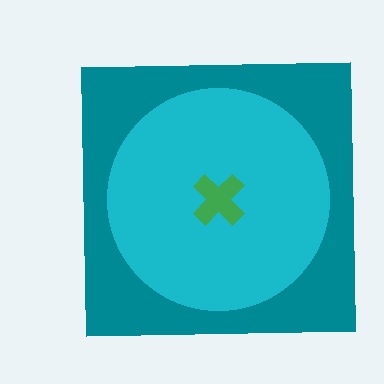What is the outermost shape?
The teal square.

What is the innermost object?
The green cross.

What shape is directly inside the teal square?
The cyan circle.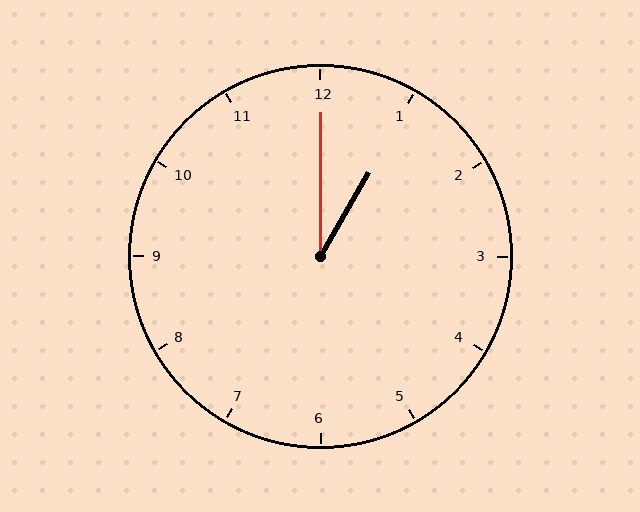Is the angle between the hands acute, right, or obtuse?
It is acute.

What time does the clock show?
1:00.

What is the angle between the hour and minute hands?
Approximately 30 degrees.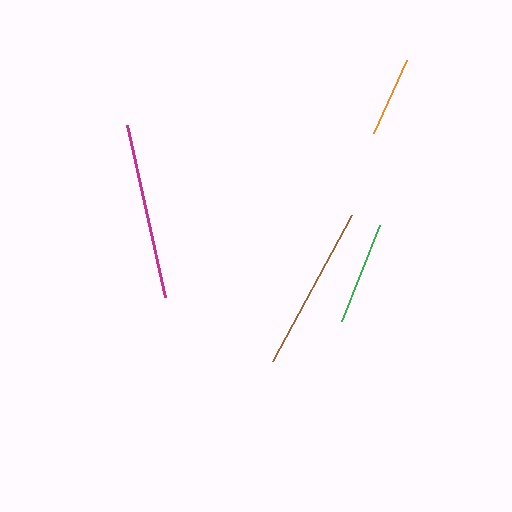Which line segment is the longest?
The magenta line is the longest at approximately 175 pixels.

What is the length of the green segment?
The green segment is approximately 102 pixels long.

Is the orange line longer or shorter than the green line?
The green line is longer than the orange line.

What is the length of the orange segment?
The orange segment is approximately 80 pixels long.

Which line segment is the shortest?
The orange line is the shortest at approximately 80 pixels.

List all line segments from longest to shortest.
From longest to shortest: magenta, brown, green, orange.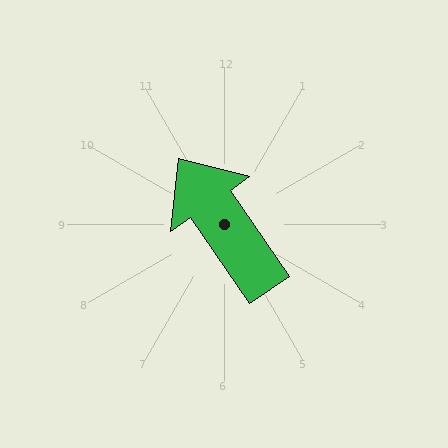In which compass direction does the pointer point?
Northwest.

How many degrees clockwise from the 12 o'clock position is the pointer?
Approximately 325 degrees.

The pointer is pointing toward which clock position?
Roughly 11 o'clock.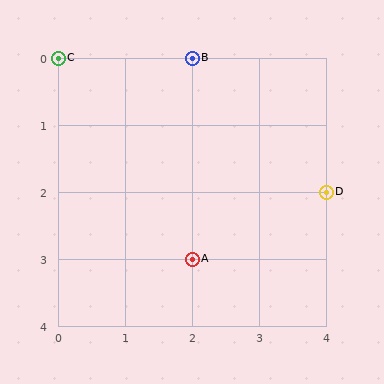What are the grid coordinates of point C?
Point C is at grid coordinates (0, 0).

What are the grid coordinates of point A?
Point A is at grid coordinates (2, 3).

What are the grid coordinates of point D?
Point D is at grid coordinates (4, 2).